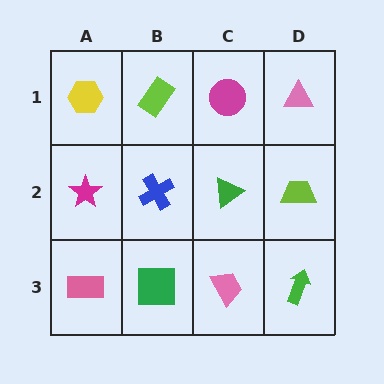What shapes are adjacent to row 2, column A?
A yellow hexagon (row 1, column A), a pink rectangle (row 3, column A), a blue cross (row 2, column B).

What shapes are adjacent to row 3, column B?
A blue cross (row 2, column B), a pink rectangle (row 3, column A), a pink trapezoid (row 3, column C).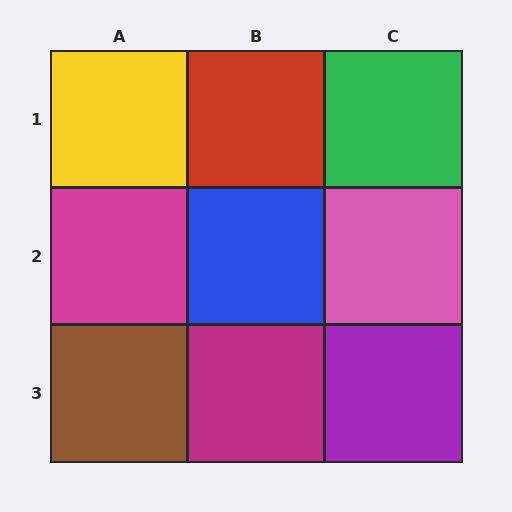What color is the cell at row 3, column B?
Magenta.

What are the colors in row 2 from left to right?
Magenta, blue, pink.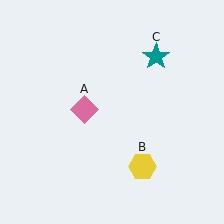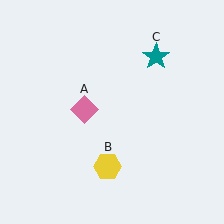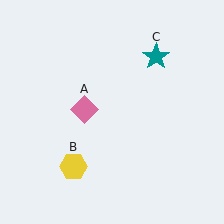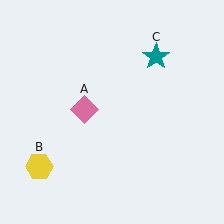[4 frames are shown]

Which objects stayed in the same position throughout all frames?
Pink diamond (object A) and teal star (object C) remained stationary.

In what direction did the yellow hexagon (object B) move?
The yellow hexagon (object B) moved left.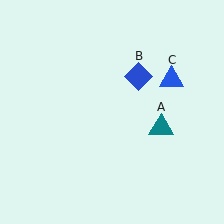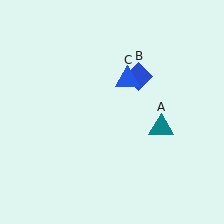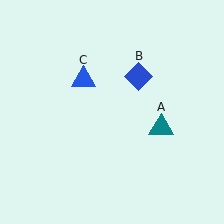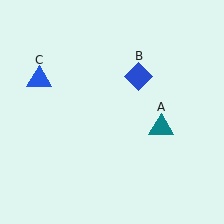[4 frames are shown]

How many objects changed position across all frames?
1 object changed position: blue triangle (object C).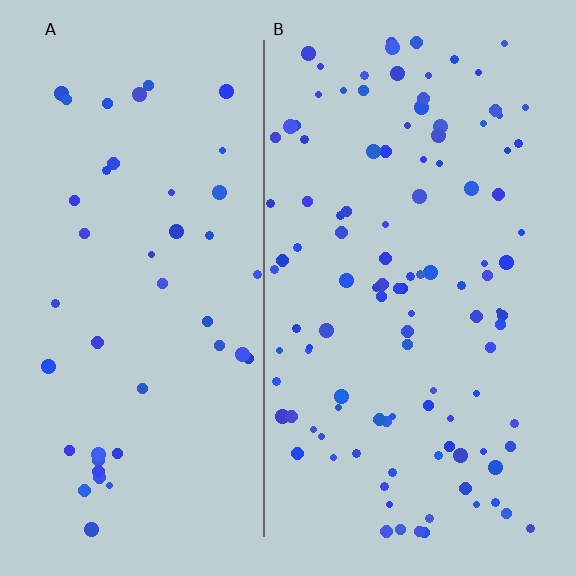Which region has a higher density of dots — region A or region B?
B (the right).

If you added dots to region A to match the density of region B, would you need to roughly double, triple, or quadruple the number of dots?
Approximately triple.